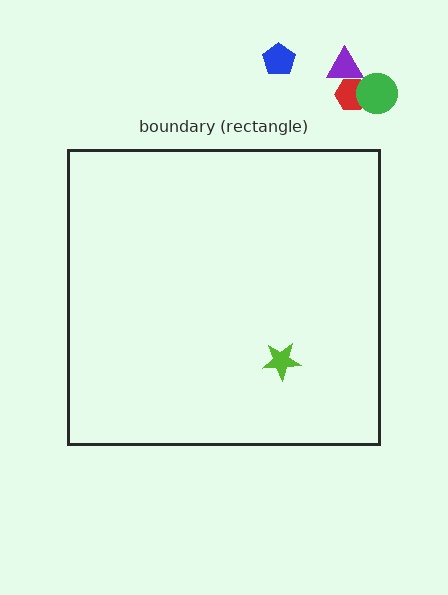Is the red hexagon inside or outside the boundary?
Outside.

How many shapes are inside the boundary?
1 inside, 4 outside.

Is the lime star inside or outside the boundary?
Inside.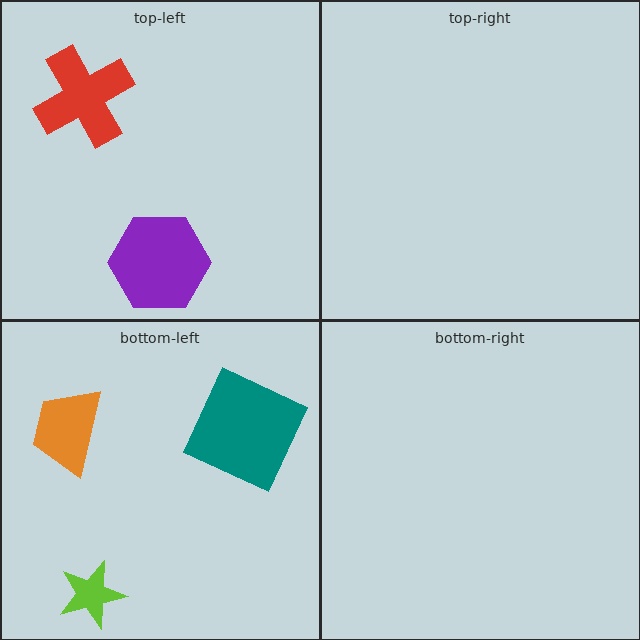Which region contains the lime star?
The bottom-left region.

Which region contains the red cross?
The top-left region.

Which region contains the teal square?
The bottom-left region.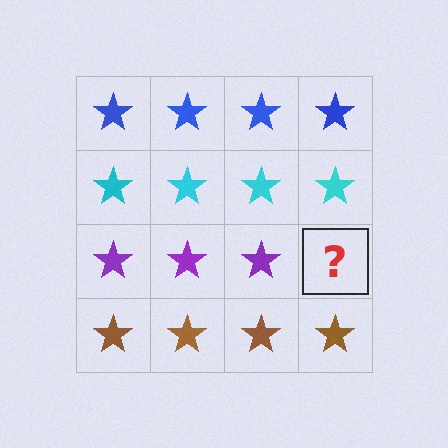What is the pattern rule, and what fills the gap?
The rule is that each row has a consistent color. The gap should be filled with a purple star.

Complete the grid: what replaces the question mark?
The question mark should be replaced with a purple star.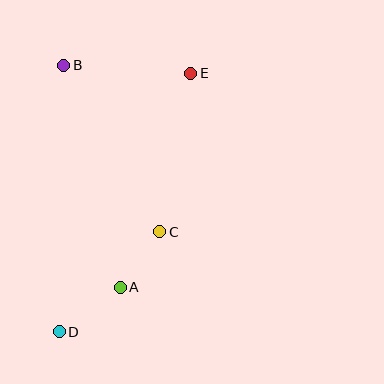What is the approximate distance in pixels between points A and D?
The distance between A and D is approximately 76 pixels.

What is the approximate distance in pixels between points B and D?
The distance between B and D is approximately 267 pixels.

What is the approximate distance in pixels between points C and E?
The distance between C and E is approximately 162 pixels.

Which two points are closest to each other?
Points A and C are closest to each other.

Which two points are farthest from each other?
Points D and E are farthest from each other.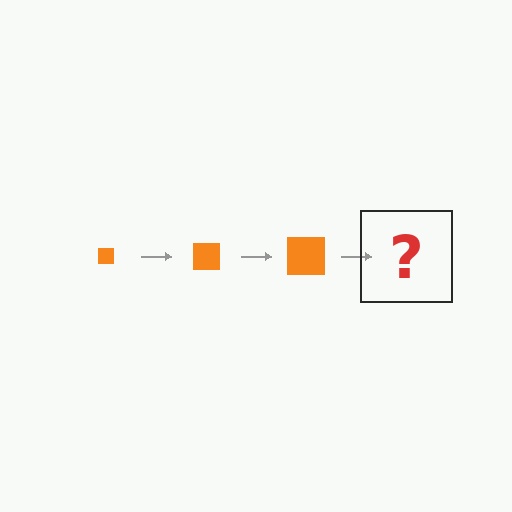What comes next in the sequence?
The next element should be an orange square, larger than the previous one.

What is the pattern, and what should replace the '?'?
The pattern is that the square gets progressively larger each step. The '?' should be an orange square, larger than the previous one.